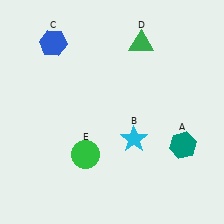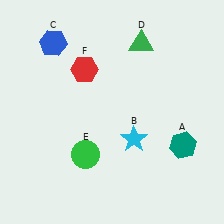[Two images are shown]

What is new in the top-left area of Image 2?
A red hexagon (F) was added in the top-left area of Image 2.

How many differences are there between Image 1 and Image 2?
There is 1 difference between the two images.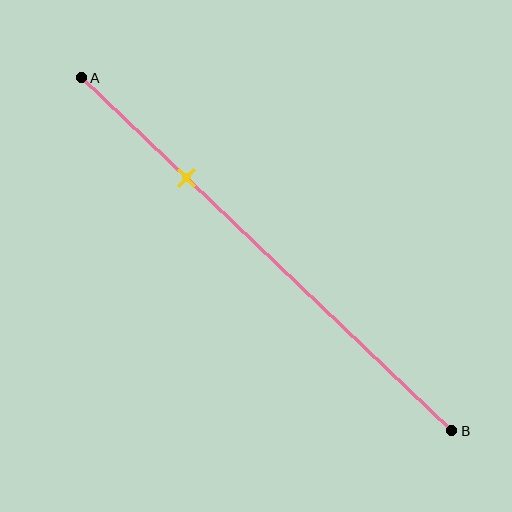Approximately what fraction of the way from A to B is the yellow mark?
The yellow mark is approximately 30% of the way from A to B.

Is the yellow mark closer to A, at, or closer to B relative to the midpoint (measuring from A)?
The yellow mark is closer to point A than the midpoint of segment AB.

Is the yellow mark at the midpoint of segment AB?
No, the mark is at about 30% from A, not at the 50% midpoint.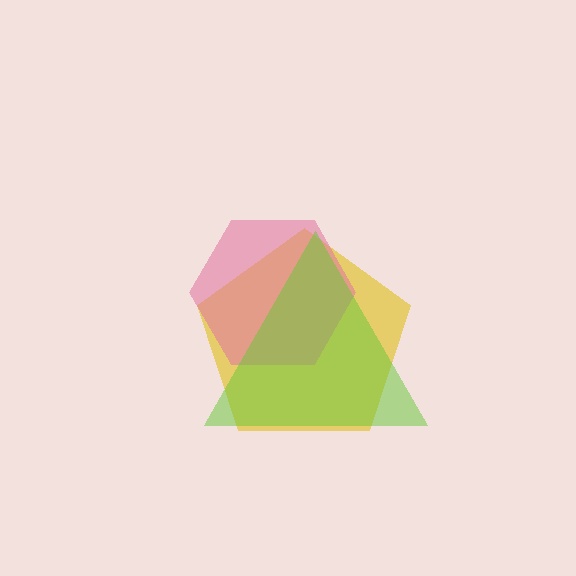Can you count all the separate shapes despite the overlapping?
Yes, there are 3 separate shapes.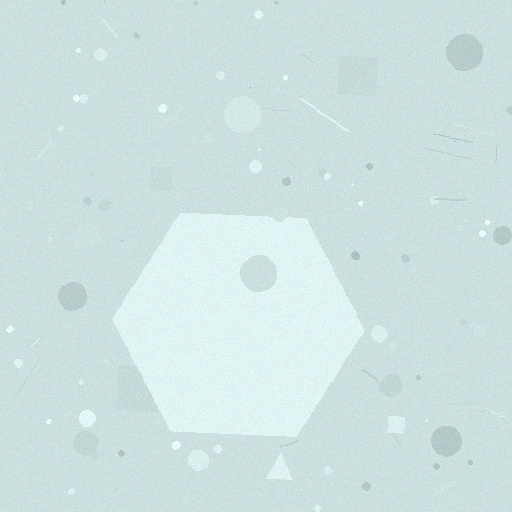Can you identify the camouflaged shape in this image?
The camouflaged shape is a hexagon.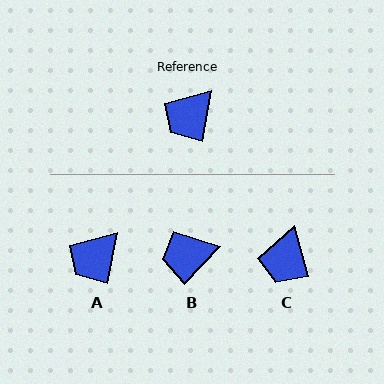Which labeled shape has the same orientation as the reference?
A.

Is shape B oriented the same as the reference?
No, it is off by about 33 degrees.